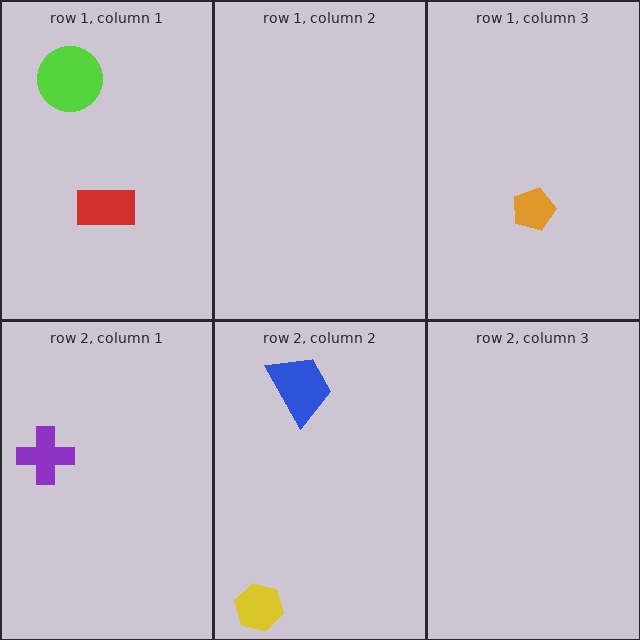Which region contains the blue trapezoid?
The row 2, column 2 region.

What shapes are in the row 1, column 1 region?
The lime circle, the red rectangle.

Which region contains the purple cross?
The row 2, column 1 region.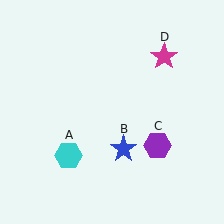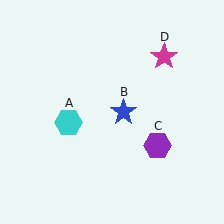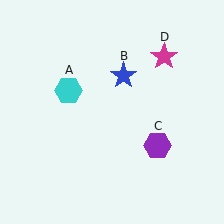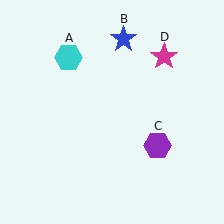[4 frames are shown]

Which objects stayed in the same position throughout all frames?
Purple hexagon (object C) and magenta star (object D) remained stationary.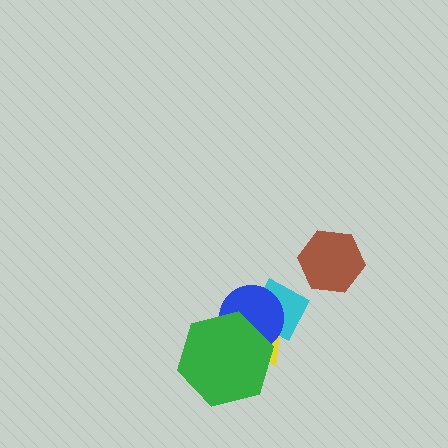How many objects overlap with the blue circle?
3 objects overlap with the blue circle.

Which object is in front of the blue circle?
The green hexagon is in front of the blue circle.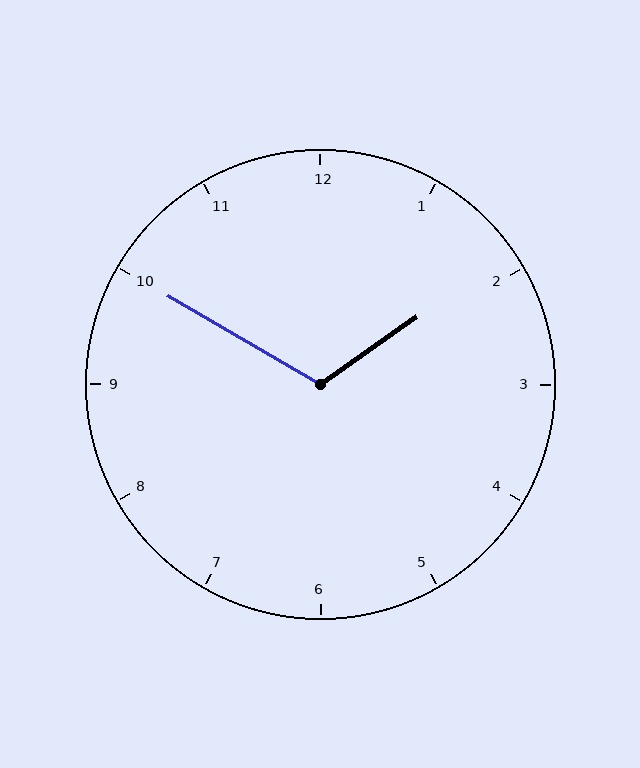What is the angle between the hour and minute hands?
Approximately 115 degrees.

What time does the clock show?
1:50.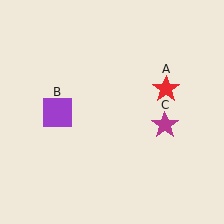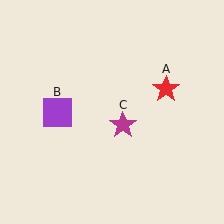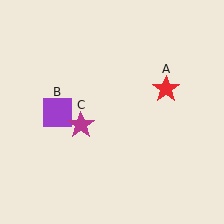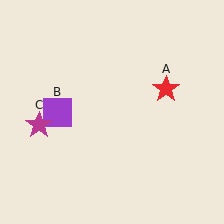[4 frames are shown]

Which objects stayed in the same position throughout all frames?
Red star (object A) and purple square (object B) remained stationary.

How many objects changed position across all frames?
1 object changed position: magenta star (object C).